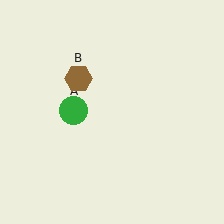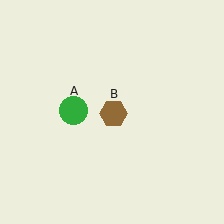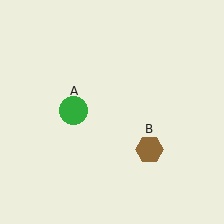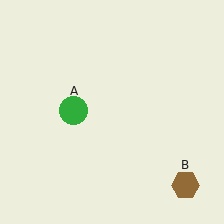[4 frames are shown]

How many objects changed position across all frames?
1 object changed position: brown hexagon (object B).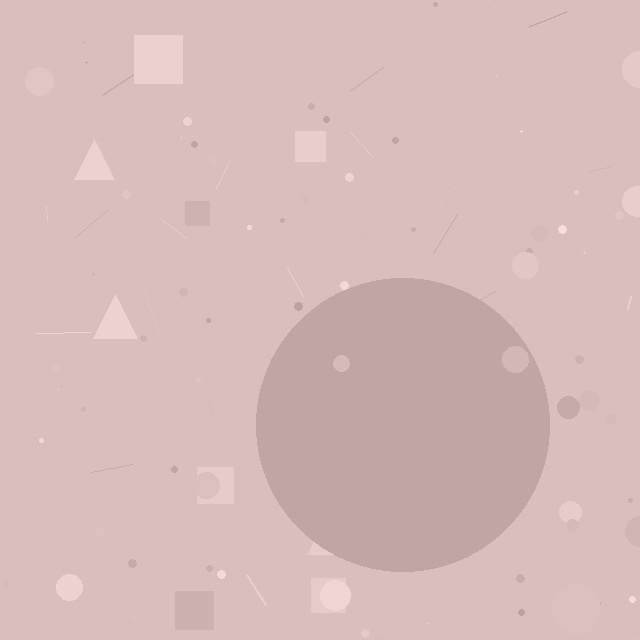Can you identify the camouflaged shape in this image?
The camouflaged shape is a circle.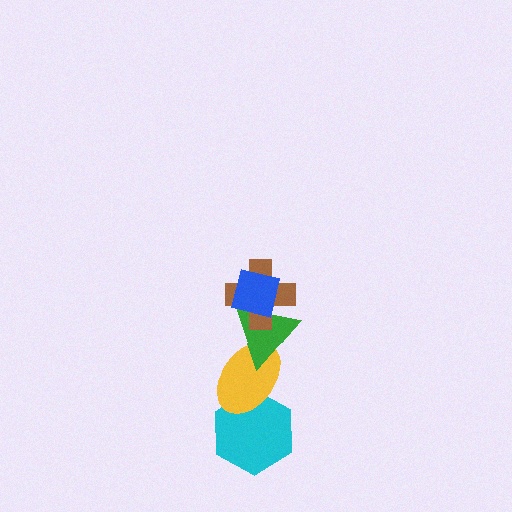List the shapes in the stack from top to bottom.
From top to bottom: the blue square, the brown cross, the green triangle, the yellow ellipse, the cyan hexagon.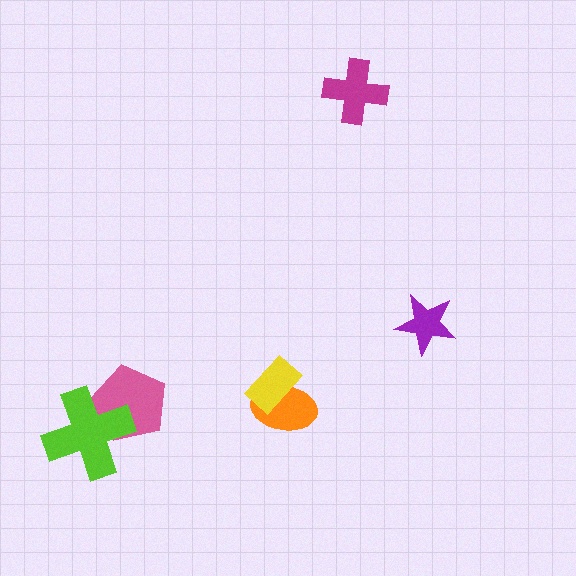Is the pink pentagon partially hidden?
Yes, it is partially covered by another shape.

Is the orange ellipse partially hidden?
Yes, it is partially covered by another shape.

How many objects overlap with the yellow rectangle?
1 object overlaps with the yellow rectangle.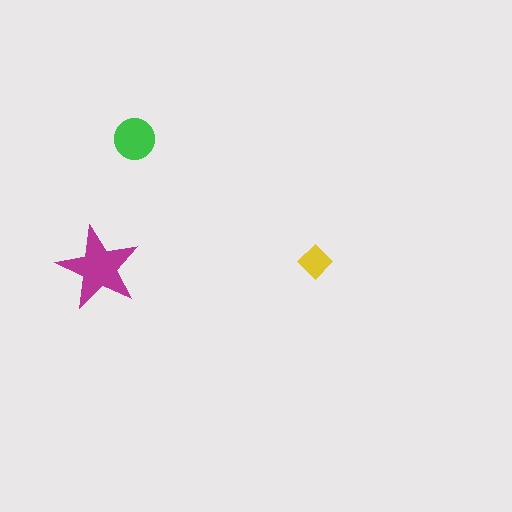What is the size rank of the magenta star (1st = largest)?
1st.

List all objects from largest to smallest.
The magenta star, the green circle, the yellow diamond.